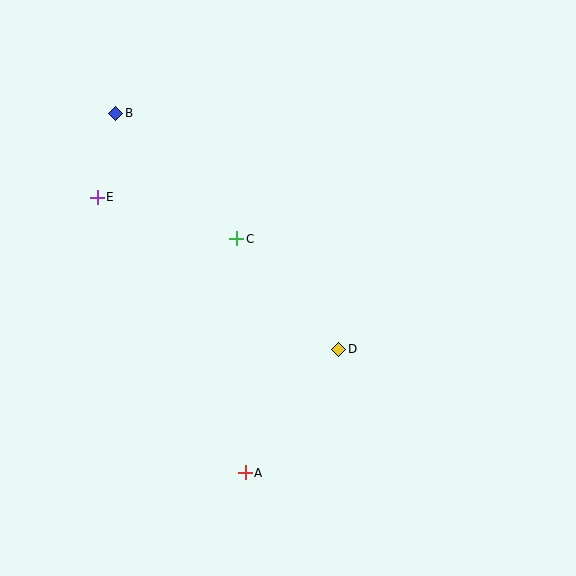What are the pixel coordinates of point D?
Point D is at (339, 349).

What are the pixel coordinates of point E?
Point E is at (97, 197).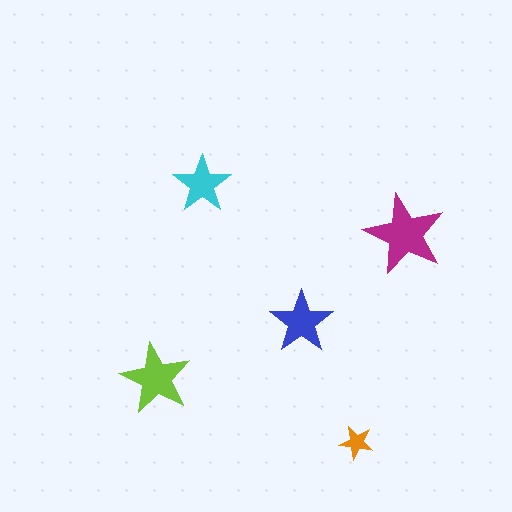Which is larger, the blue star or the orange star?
The blue one.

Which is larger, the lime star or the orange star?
The lime one.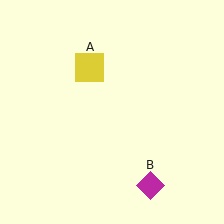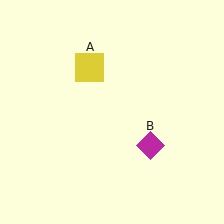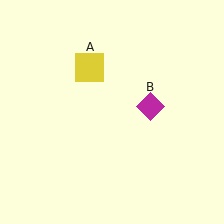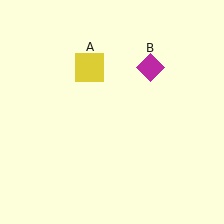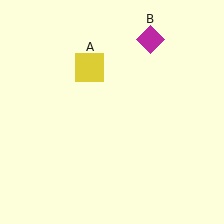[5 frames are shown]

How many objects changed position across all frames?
1 object changed position: magenta diamond (object B).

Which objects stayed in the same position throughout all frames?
Yellow square (object A) remained stationary.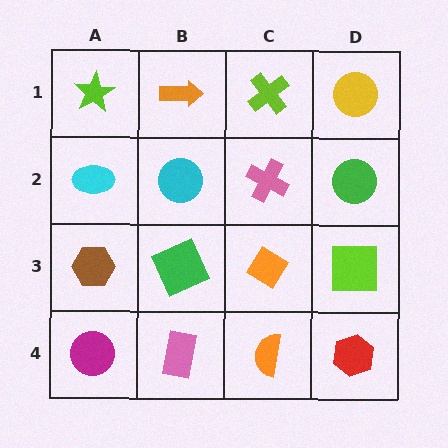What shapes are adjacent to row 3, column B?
A cyan circle (row 2, column B), a pink rectangle (row 4, column B), a brown hexagon (row 3, column A), an orange diamond (row 3, column C).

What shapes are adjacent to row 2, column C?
A lime cross (row 1, column C), an orange diamond (row 3, column C), a cyan circle (row 2, column B), a green circle (row 2, column D).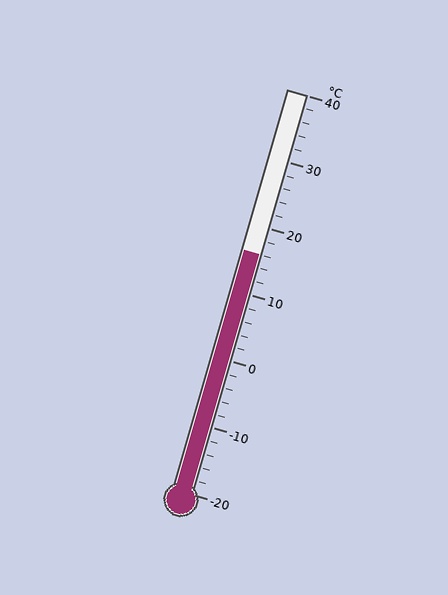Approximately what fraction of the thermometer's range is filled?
The thermometer is filled to approximately 60% of its range.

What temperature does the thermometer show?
The thermometer shows approximately 16°C.